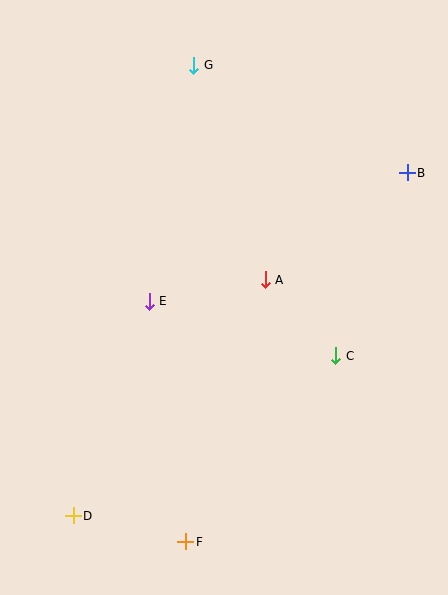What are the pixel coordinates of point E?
Point E is at (149, 301).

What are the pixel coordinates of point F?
Point F is at (186, 542).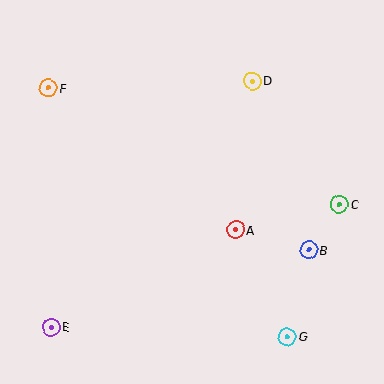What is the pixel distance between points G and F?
The distance between G and F is 345 pixels.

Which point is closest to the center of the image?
Point A at (236, 230) is closest to the center.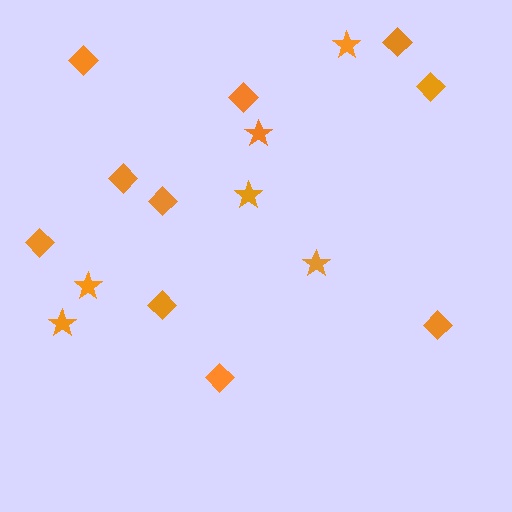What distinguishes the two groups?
There are 2 groups: one group of stars (6) and one group of diamonds (10).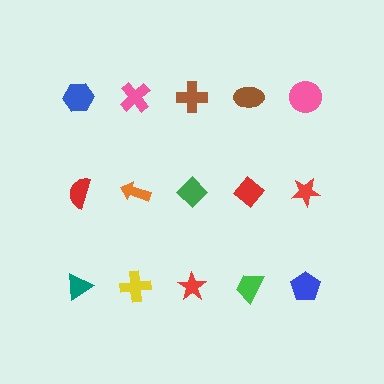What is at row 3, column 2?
A yellow cross.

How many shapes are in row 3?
5 shapes.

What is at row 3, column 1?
A teal triangle.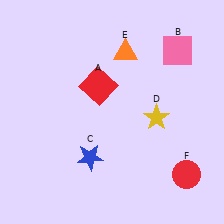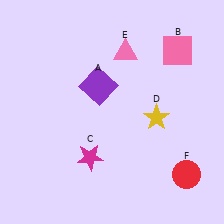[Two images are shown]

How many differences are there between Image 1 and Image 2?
There are 3 differences between the two images.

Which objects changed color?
A changed from red to purple. C changed from blue to magenta. E changed from orange to pink.